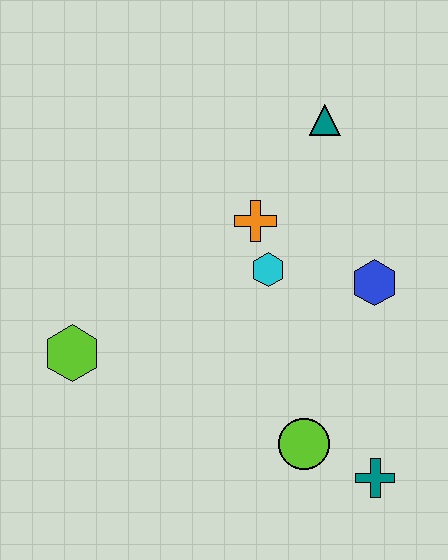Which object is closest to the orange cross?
The cyan hexagon is closest to the orange cross.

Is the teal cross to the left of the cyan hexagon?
No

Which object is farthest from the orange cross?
The teal cross is farthest from the orange cross.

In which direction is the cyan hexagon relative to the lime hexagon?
The cyan hexagon is to the right of the lime hexagon.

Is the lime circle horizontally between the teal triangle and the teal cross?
No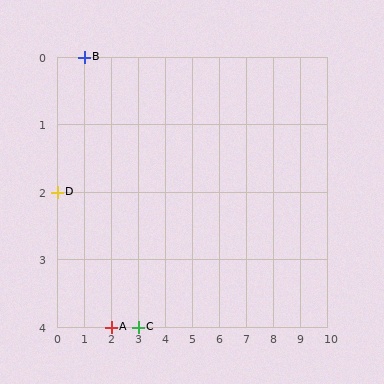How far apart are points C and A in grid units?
Points C and A are 1 column apart.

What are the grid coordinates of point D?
Point D is at grid coordinates (0, 2).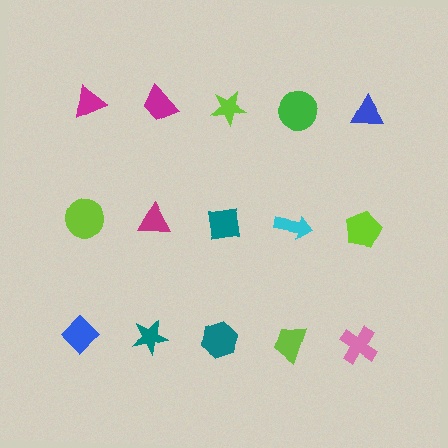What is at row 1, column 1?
A magenta triangle.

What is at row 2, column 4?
A cyan arrow.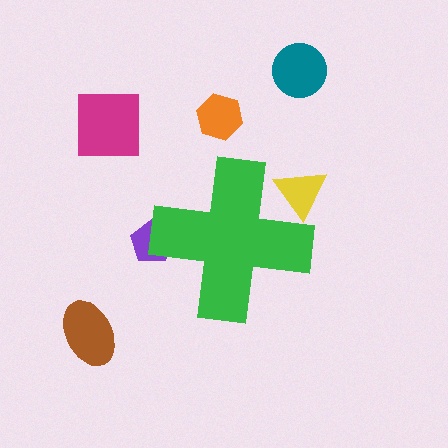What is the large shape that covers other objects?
A green cross.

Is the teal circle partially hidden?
No, the teal circle is fully visible.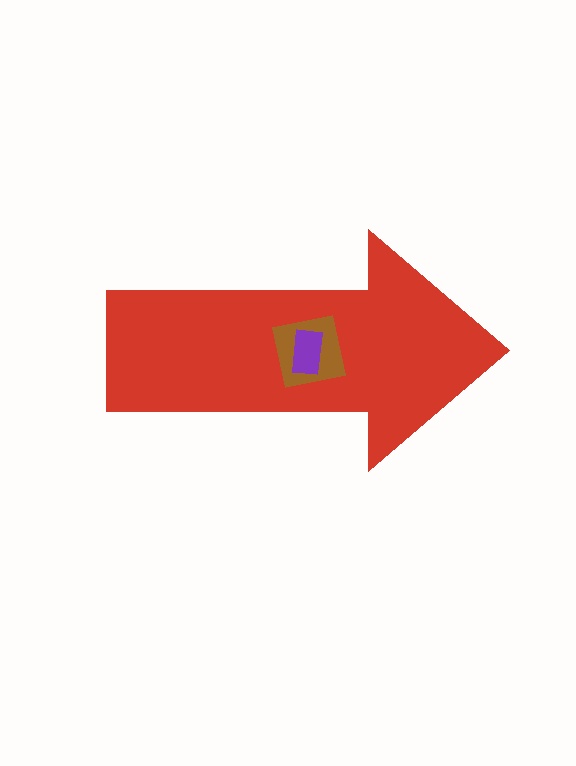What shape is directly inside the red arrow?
The brown square.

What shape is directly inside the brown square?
The purple rectangle.